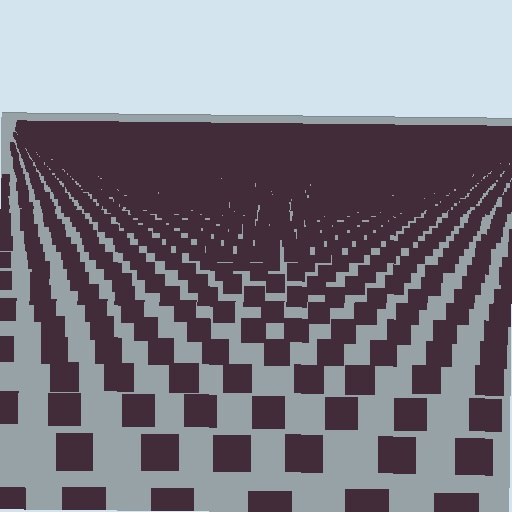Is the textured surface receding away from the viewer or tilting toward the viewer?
The surface is receding away from the viewer. Texture elements get smaller and denser toward the top.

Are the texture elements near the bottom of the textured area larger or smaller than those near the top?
Larger. Near the bottom, elements are closer to the viewer and appear at a bigger on-screen size.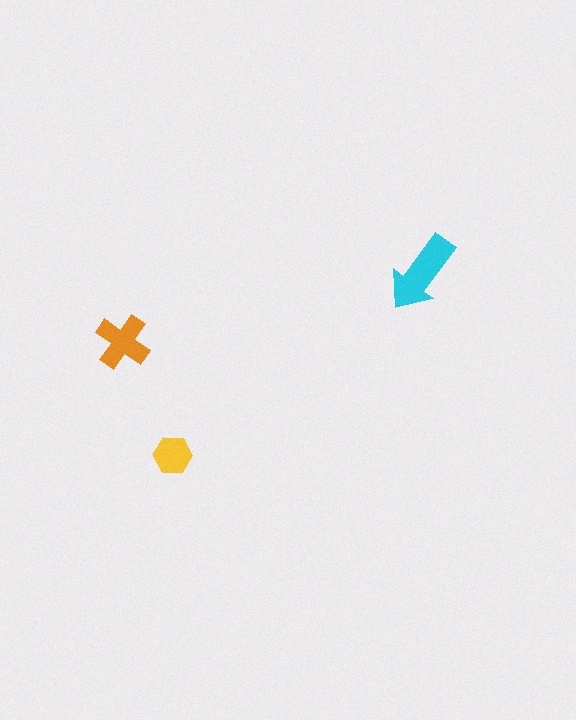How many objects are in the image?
There are 3 objects in the image.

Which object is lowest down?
The yellow hexagon is bottommost.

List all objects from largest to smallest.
The cyan arrow, the orange cross, the yellow hexagon.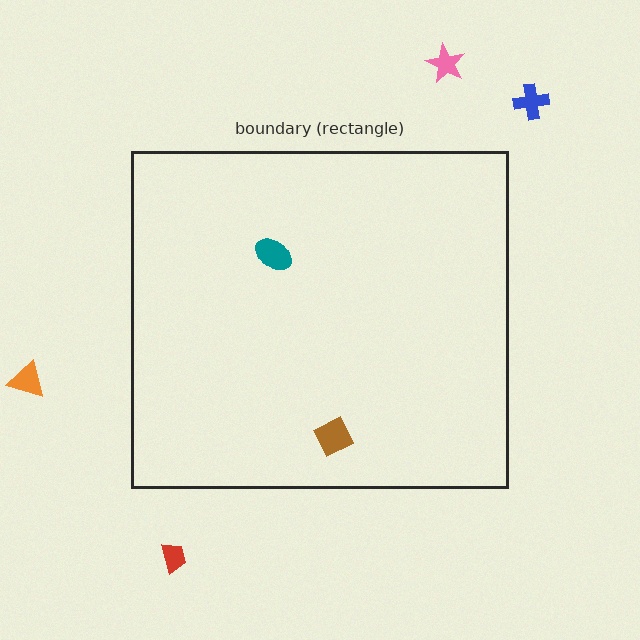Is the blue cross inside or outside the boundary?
Outside.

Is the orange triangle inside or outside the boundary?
Outside.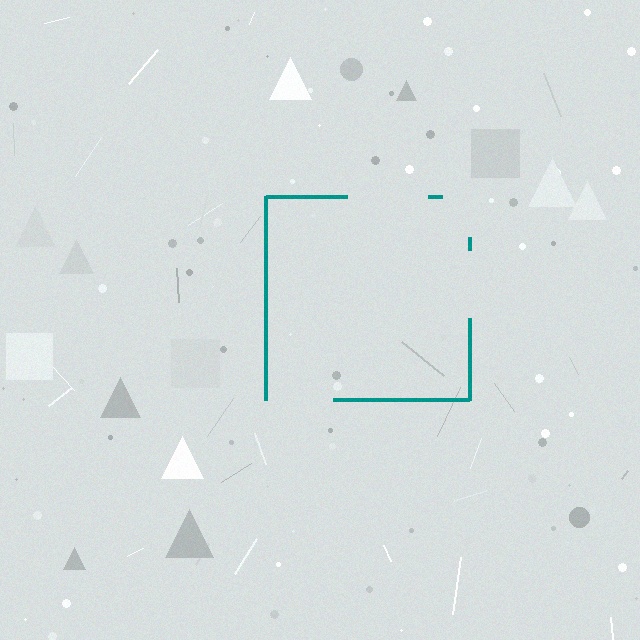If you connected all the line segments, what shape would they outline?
They would outline a square.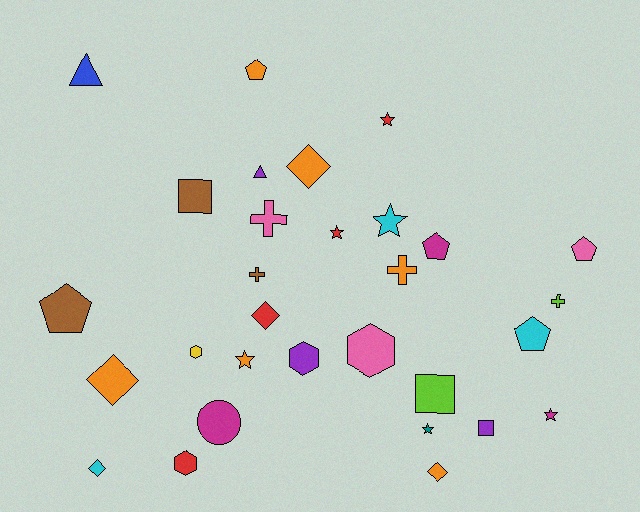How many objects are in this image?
There are 30 objects.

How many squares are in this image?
There are 3 squares.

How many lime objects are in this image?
There are 2 lime objects.